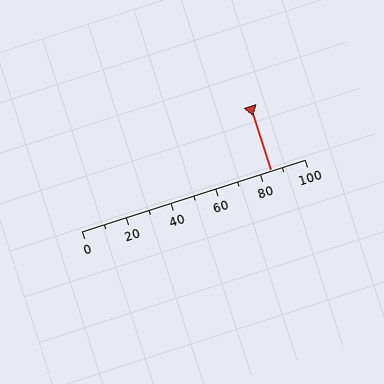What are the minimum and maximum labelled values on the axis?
The axis runs from 0 to 100.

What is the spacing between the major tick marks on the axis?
The major ticks are spaced 20 apart.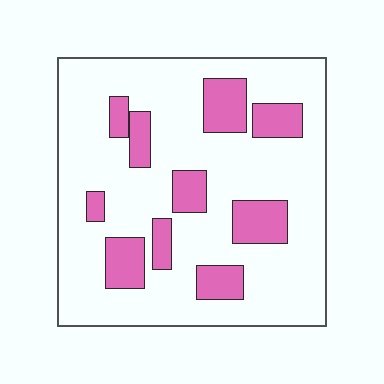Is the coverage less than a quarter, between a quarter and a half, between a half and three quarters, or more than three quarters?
Less than a quarter.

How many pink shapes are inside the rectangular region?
10.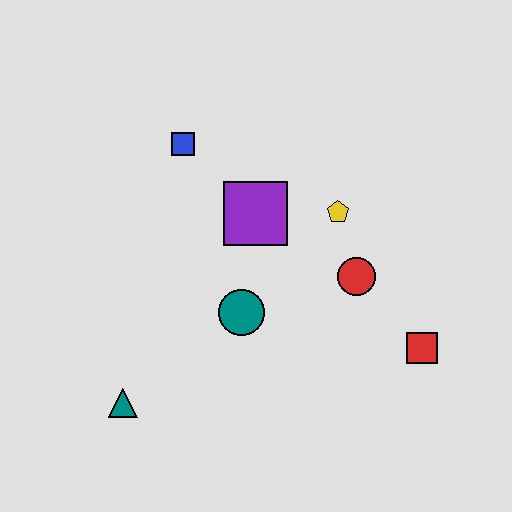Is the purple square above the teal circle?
Yes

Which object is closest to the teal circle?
The purple square is closest to the teal circle.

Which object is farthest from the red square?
The blue square is farthest from the red square.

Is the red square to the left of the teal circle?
No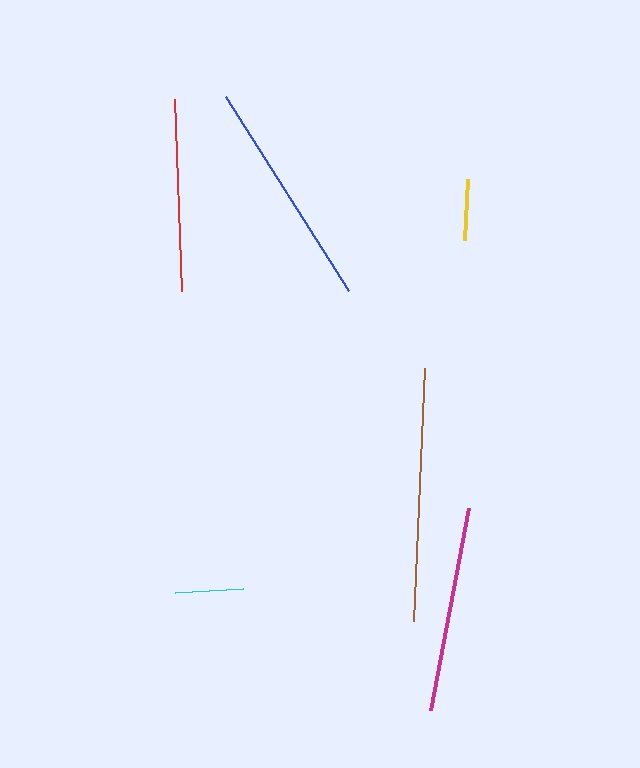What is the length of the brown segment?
The brown segment is approximately 253 pixels long.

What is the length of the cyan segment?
The cyan segment is approximately 68 pixels long.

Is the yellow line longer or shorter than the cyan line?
The cyan line is longer than the yellow line.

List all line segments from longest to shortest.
From longest to shortest: brown, blue, magenta, red, cyan, yellow.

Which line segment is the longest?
The brown line is the longest at approximately 253 pixels.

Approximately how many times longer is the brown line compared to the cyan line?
The brown line is approximately 3.7 times the length of the cyan line.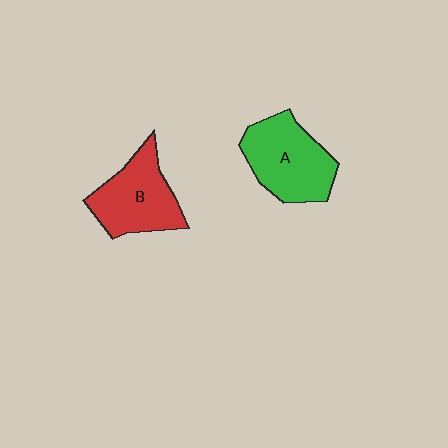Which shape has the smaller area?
Shape B (red).